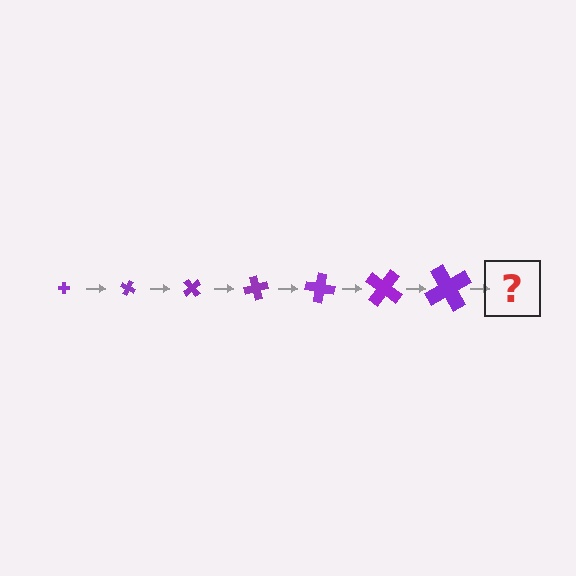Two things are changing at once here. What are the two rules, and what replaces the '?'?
The two rules are that the cross grows larger each step and it rotates 25 degrees each step. The '?' should be a cross, larger than the previous one and rotated 175 degrees from the start.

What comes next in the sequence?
The next element should be a cross, larger than the previous one and rotated 175 degrees from the start.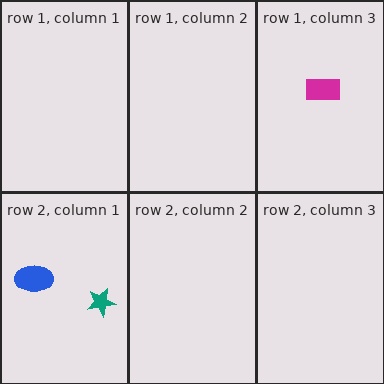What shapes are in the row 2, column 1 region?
The blue ellipse, the teal star.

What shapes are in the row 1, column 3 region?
The magenta rectangle.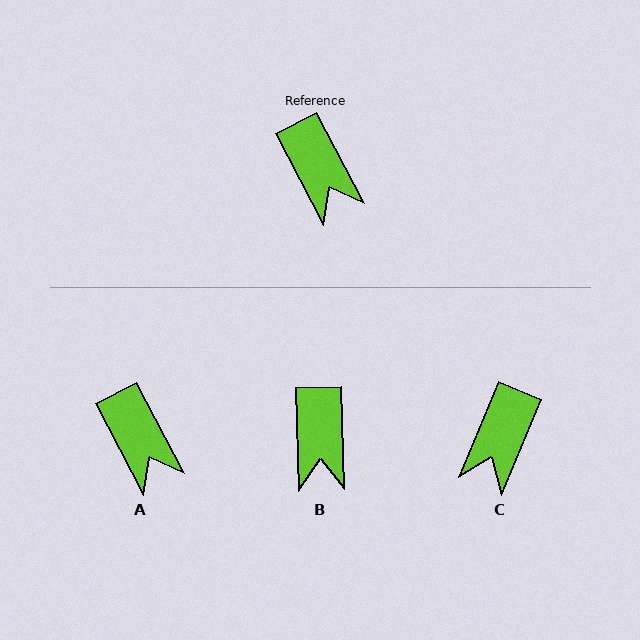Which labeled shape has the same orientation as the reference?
A.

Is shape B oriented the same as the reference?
No, it is off by about 26 degrees.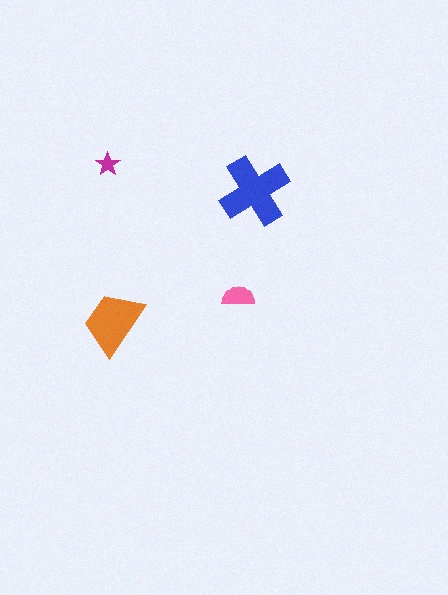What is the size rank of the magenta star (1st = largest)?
4th.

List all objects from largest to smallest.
The blue cross, the orange trapezoid, the pink semicircle, the magenta star.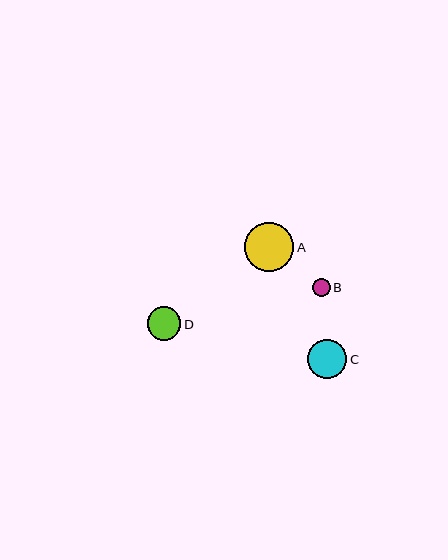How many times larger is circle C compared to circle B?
Circle C is approximately 2.2 times the size of circle B.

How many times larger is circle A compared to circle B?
Circle A is approximately 2.8 times the size of circle B.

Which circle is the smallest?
Circle B is the smallest with a size of approximately 18 pixels.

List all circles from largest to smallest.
From largest to smallest: A, C, D, B.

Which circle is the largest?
Circle A is the largest with a size of approximately 49 pixels.